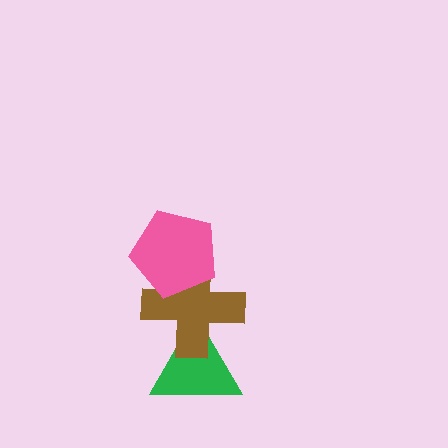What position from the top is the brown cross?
The brown cross is 2nd from the top.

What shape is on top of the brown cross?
The pink pentagon is on top of the brown cross.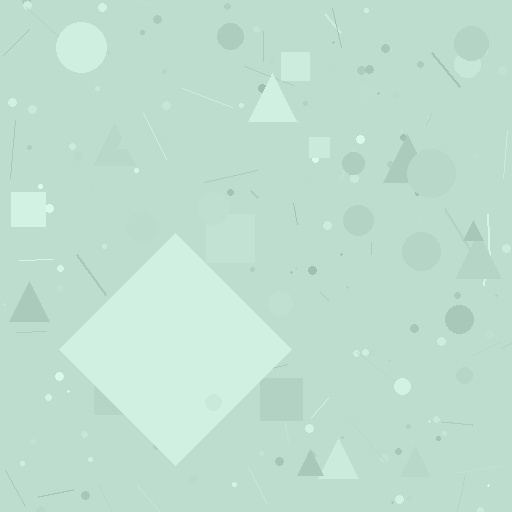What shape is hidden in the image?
A diamond is hidden in the image.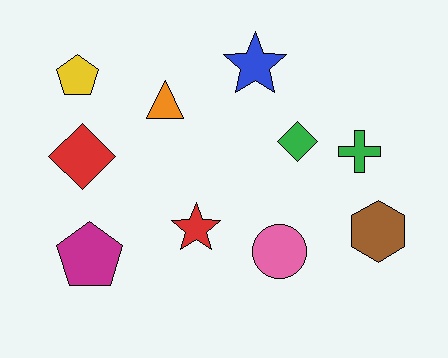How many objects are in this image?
There are 10 objects.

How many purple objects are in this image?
There are no purple objects.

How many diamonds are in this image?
There are 2 diamonds.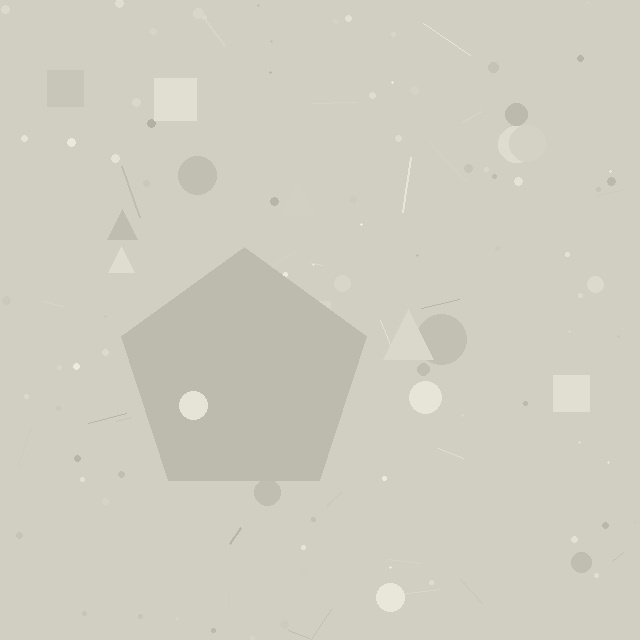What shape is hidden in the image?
A pentagon is hidden in the image.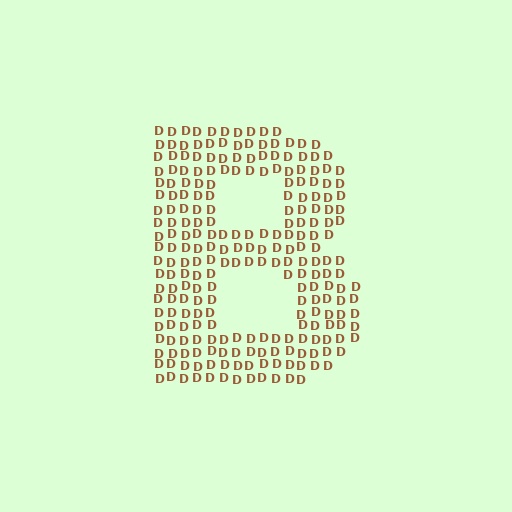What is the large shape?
The large shape is the letter B.